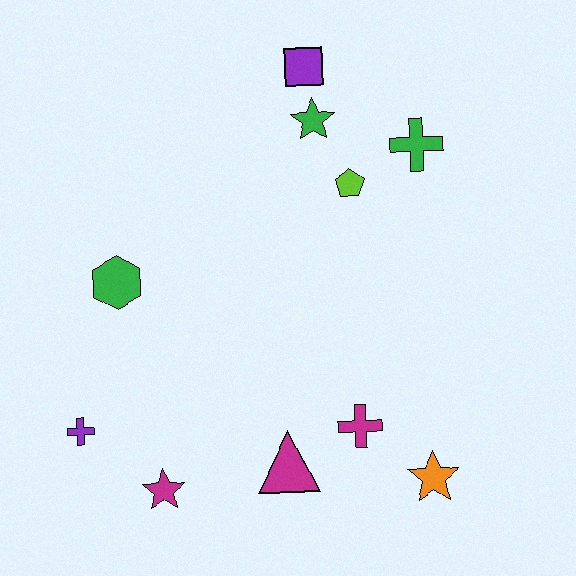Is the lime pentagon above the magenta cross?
Yes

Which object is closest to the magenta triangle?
The magenta cross is closest to the magenta triangle.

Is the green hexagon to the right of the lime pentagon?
No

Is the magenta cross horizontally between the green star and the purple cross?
No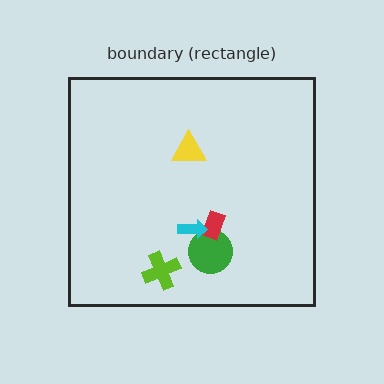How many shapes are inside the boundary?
5 inside, 0 outside.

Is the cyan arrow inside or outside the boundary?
Inside.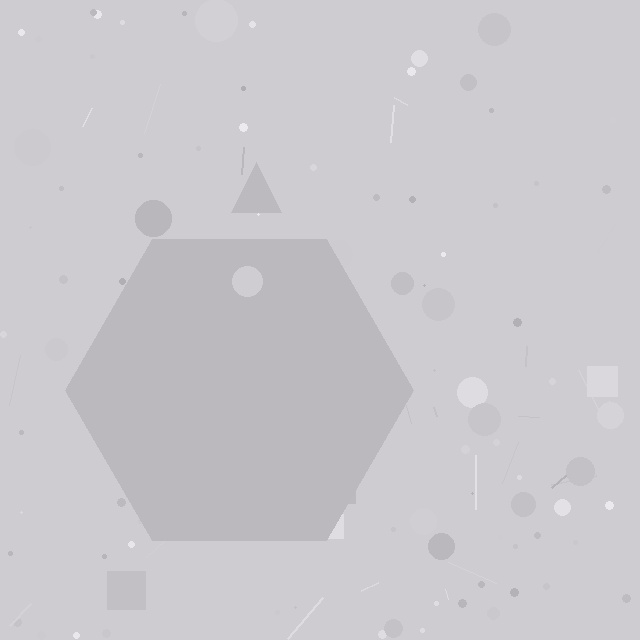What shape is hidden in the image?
A hexagon is hidden in the image.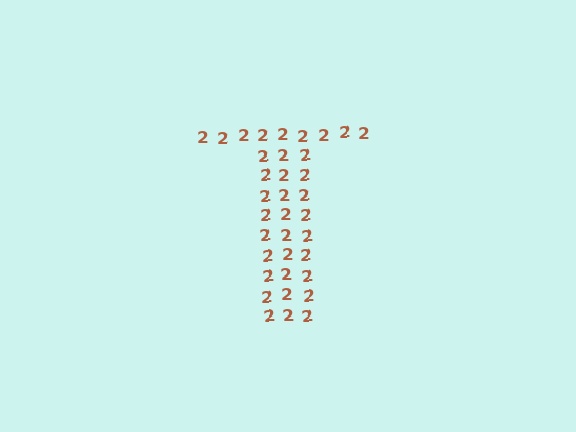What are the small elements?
The small elements are digit 2's.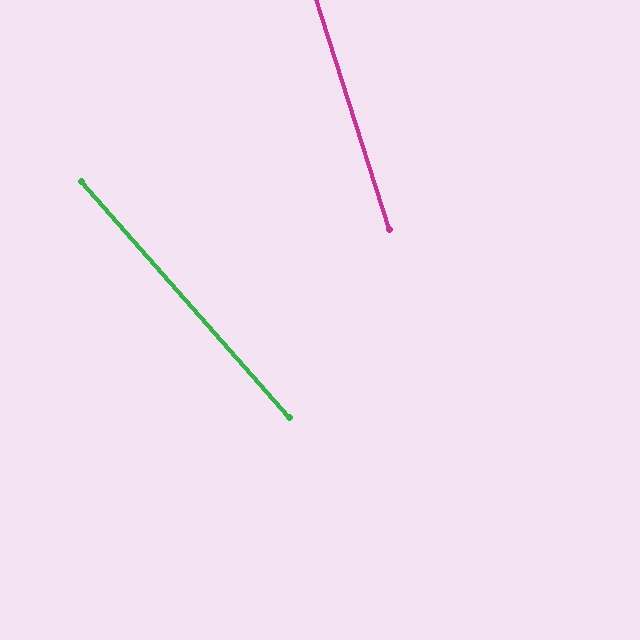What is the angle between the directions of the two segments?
Approximately 24 degrees.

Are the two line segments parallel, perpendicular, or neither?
Neither parallel nor perpendicular — they differ by about 24°.